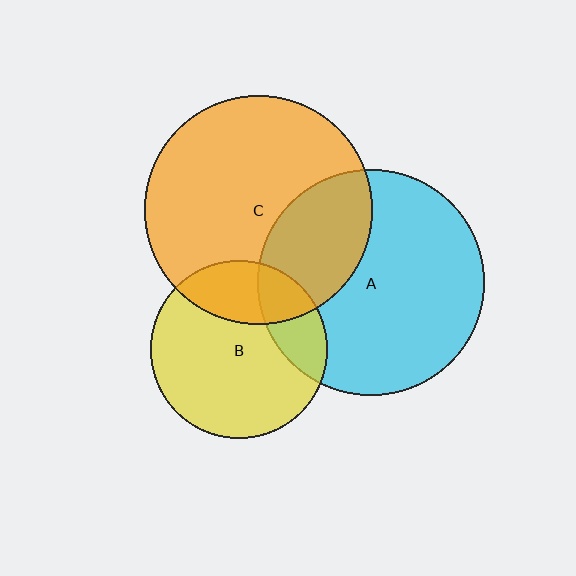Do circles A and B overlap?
Yes.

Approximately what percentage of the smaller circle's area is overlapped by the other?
Approximately 20%.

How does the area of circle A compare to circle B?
Approximately 1.6 times.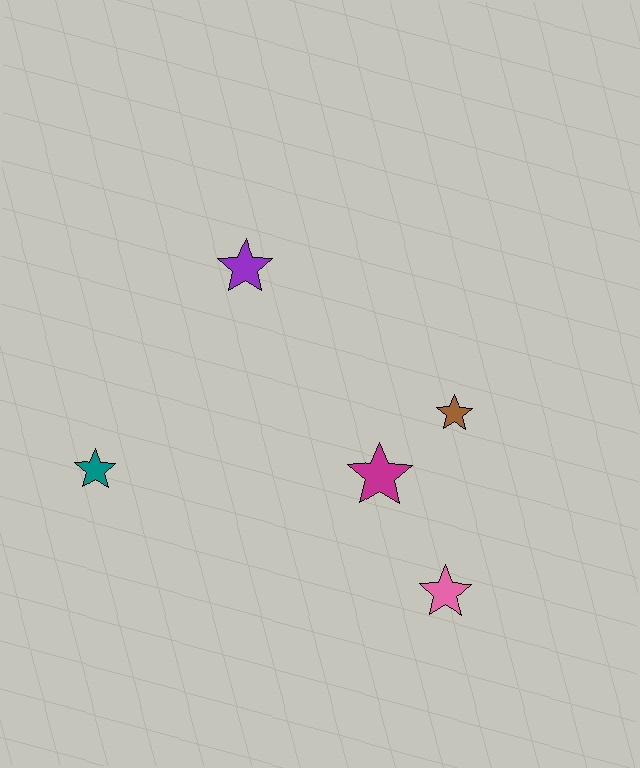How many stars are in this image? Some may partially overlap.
There are 5 stars.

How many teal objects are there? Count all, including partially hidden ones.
There is 1 teal object.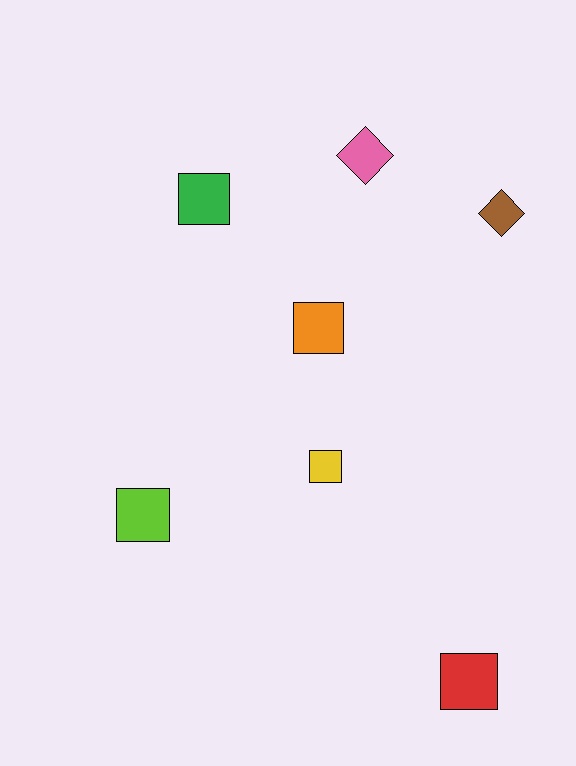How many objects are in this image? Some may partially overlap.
There are 7 objects.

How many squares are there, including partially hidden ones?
There are 5 squares.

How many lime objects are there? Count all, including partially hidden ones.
There is 1 lime object.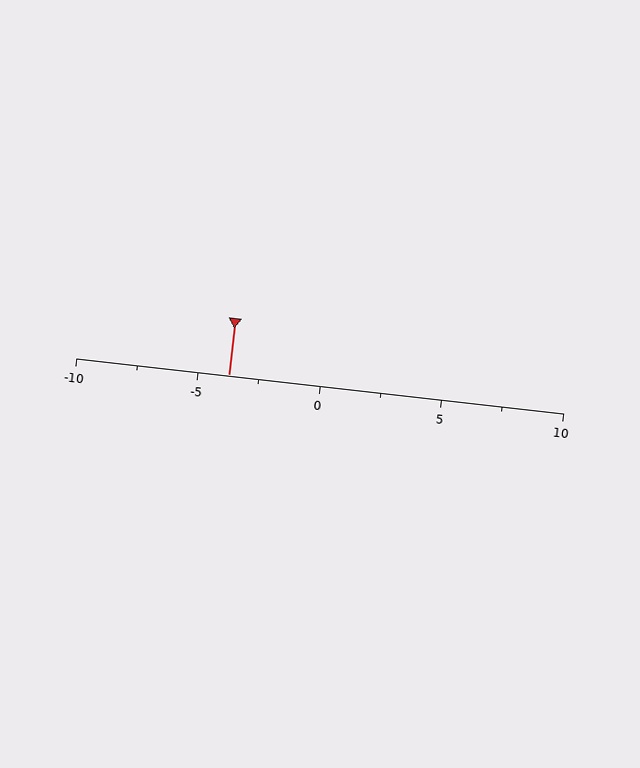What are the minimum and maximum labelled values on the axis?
The axis runs from -10 to 10.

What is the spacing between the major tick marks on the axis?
The major ticks are spaced 5 apart.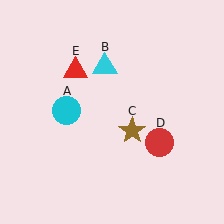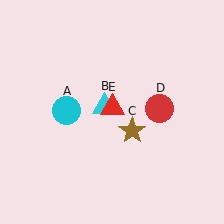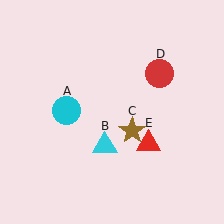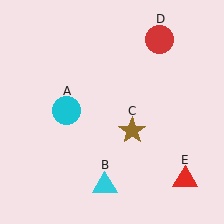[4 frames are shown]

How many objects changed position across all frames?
3 objects changed position: cyan triangle (object B), red circle (object D), red triangle (object E).